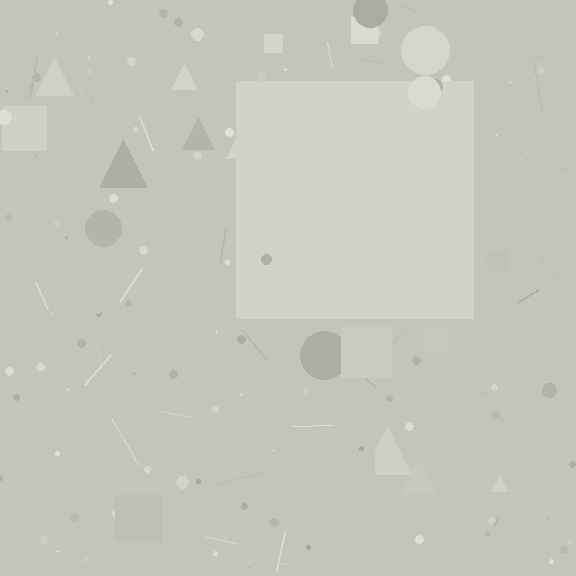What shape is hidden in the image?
A square is hidden in the image.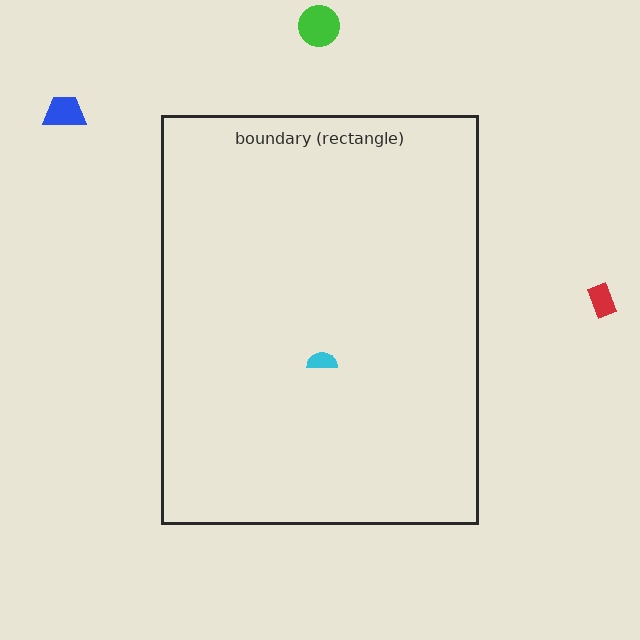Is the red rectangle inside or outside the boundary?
Outside.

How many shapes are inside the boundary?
1 inside, 3 outside.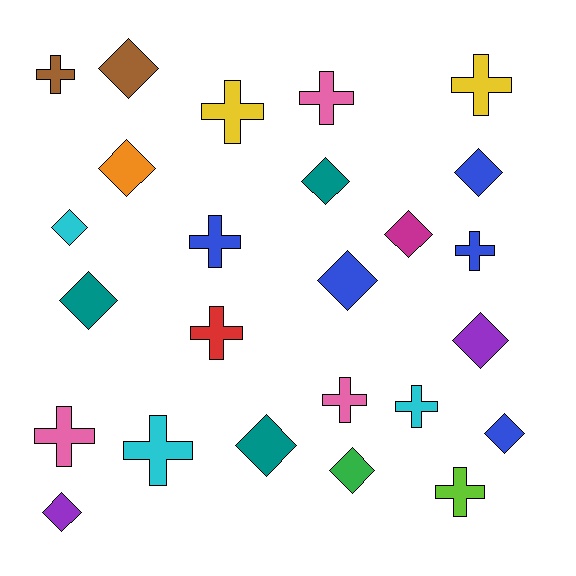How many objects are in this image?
There are 25 objects.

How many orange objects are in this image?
There is 1 orange object.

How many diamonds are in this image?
There are 13 diamonds.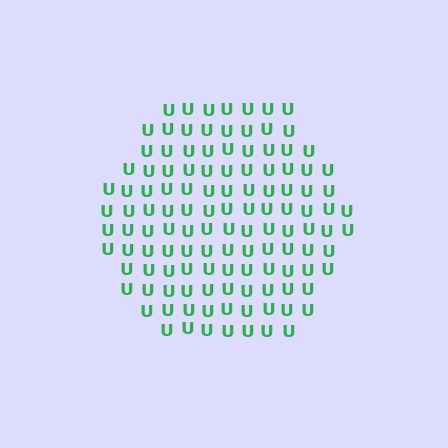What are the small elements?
The small elements are letter U's.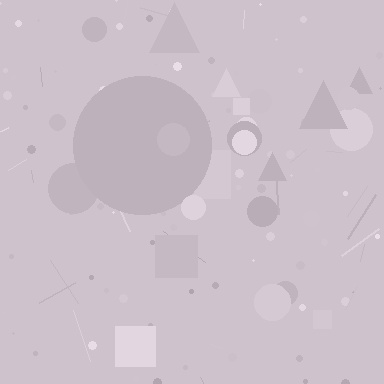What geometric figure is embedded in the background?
A circle is embedded in the background.